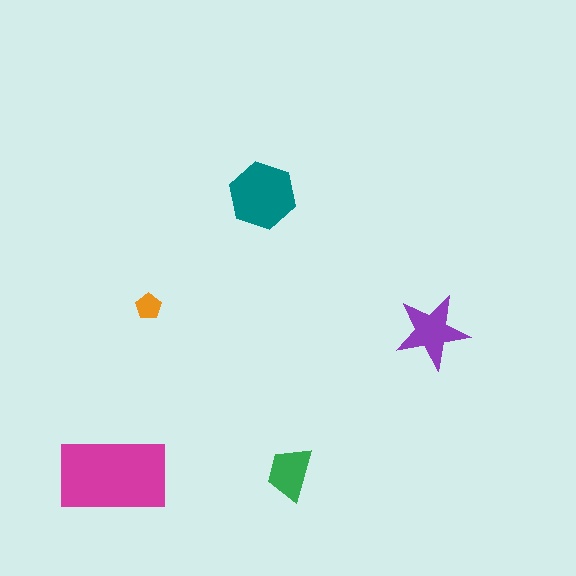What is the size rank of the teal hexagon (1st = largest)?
2nd.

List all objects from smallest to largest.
The orange pentagon, the green trapezoid, the purple star, the teal hexagon, the magenta rectangle.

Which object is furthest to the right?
The purple star is rightmost.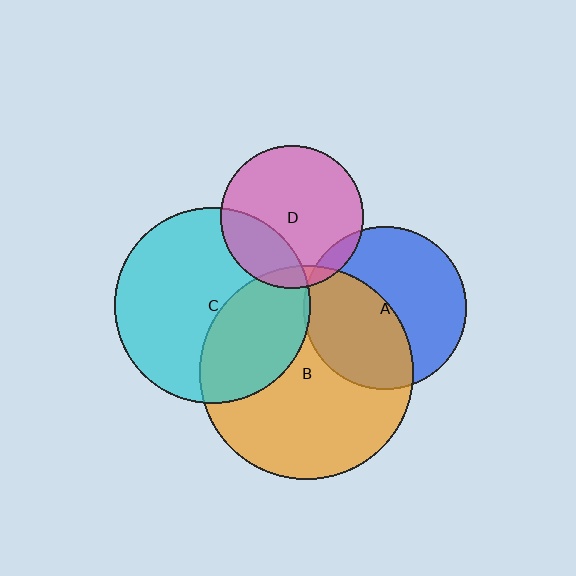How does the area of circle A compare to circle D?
Approximately 1.3 times.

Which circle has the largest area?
Circle B (orange).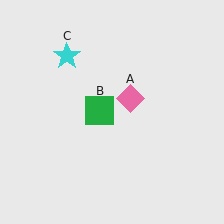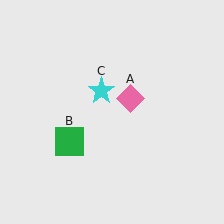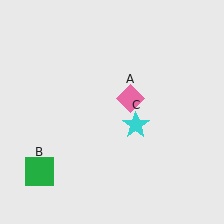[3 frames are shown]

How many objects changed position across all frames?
2 objects changed position: green square (object B), cyan star (object C).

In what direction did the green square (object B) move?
The green square (object B) moved down and to the left.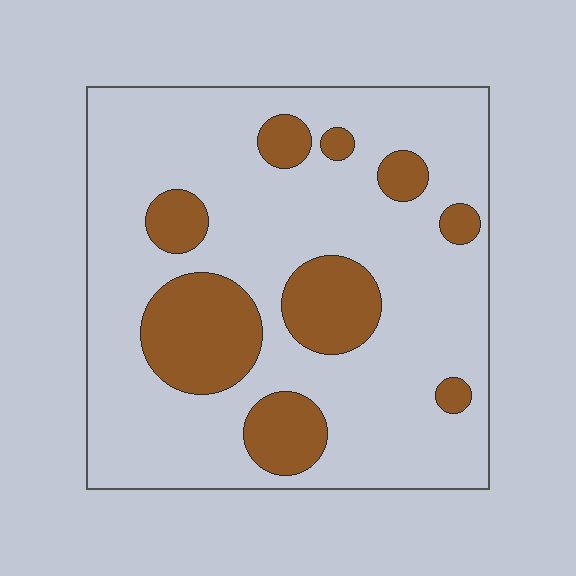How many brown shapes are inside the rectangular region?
9.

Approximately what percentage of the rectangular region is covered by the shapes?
Approximately 20%.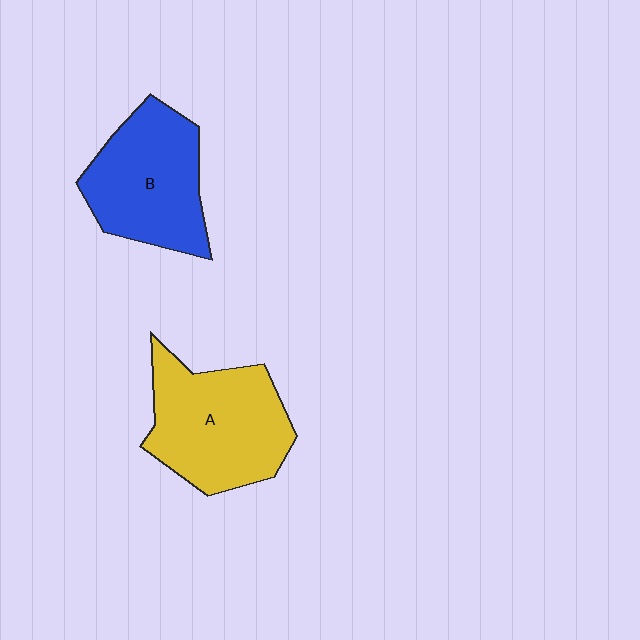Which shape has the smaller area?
Shape B (blue).